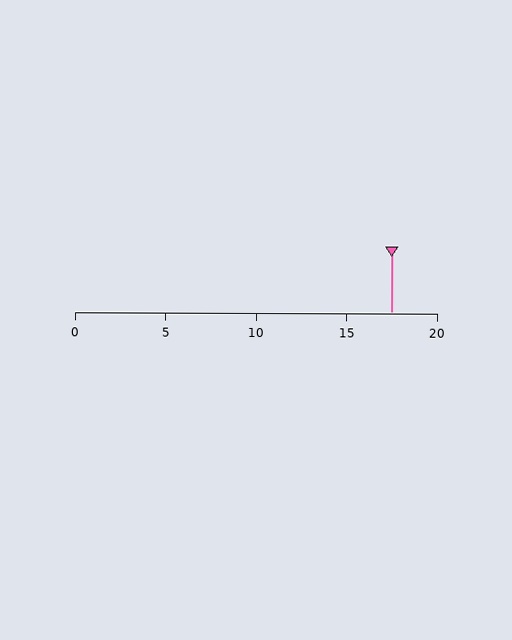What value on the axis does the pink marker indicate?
The marker indicates approximately 17.5.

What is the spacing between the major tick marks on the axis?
The major ticks are spaced 5 apart.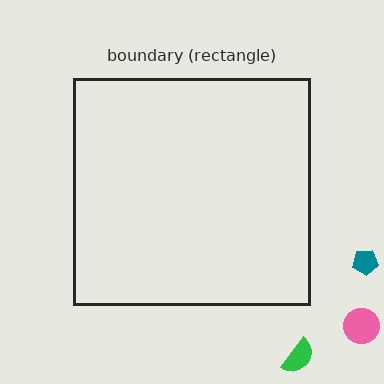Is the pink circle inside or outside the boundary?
Outside.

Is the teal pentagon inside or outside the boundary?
Outside.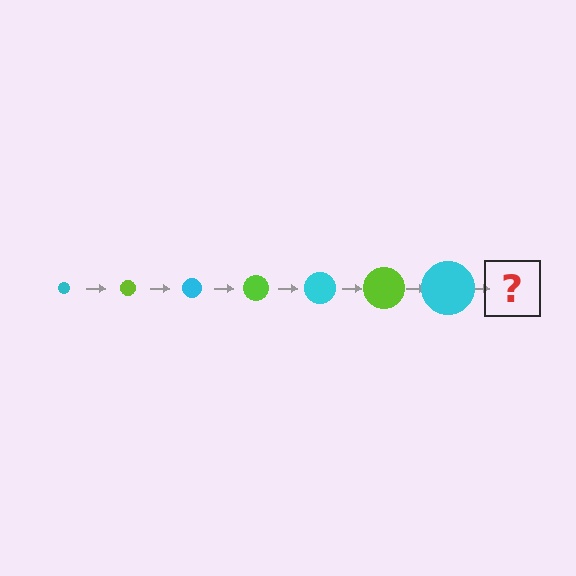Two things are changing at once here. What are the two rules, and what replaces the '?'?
The two rules are that the circle grows larger each step and the color cycles through cyan and lime. The '?' should be a lime circle, larger than the previous one.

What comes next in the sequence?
The next element should be a lime circle, larger than the previous one.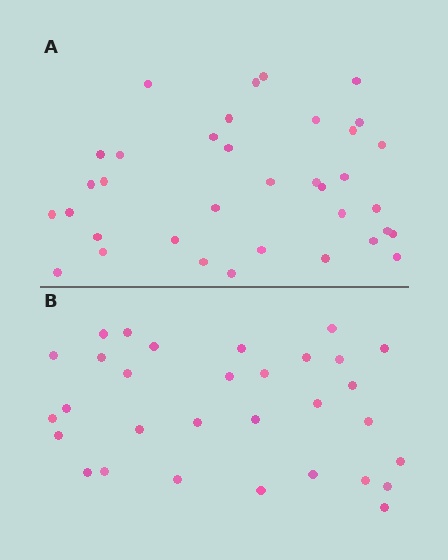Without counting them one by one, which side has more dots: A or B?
Region A (the top region) has more dots.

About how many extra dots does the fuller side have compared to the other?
Region A has about 5 more dots than region B.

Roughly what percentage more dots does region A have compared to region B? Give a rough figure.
About 15% more.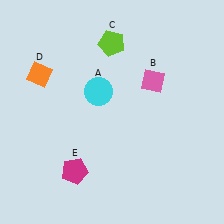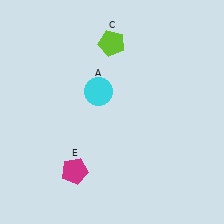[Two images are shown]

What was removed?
The pink diamond (B), the orange diamond (D) were removed in Image 2.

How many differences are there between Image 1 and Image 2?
There are 2 differences between the two images.